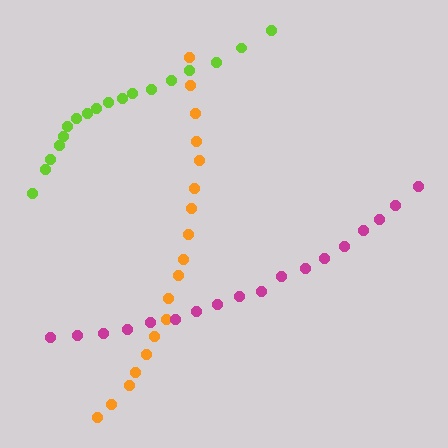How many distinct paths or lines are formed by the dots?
There are 3 distinct paths.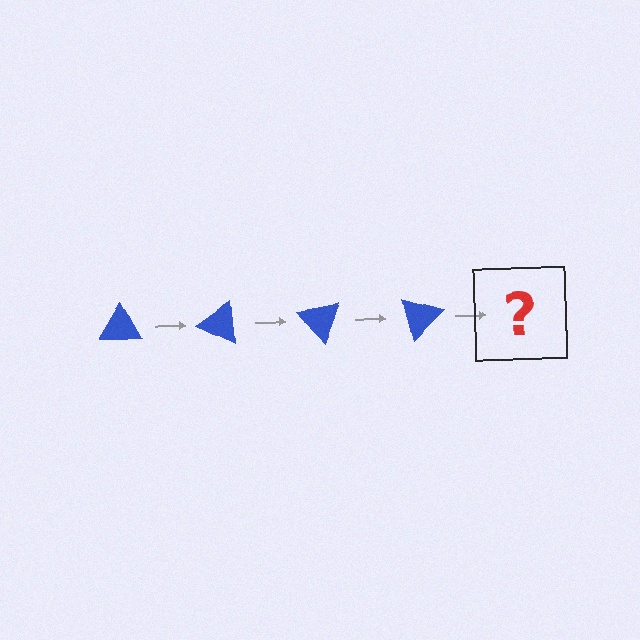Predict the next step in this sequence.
The next step is a blue triangle rotated 100 degrees.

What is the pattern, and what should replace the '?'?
The pattern is that the triangle rotates 25 degrees each step. The '?' should be a blue triangle rotated 100 degrees.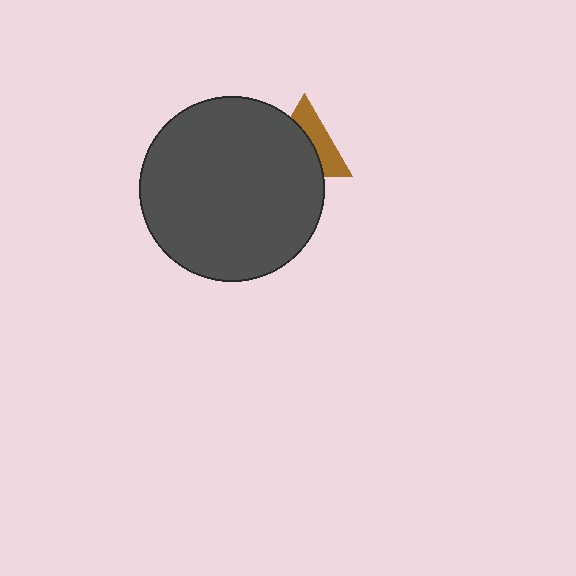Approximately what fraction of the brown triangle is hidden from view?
Roughly 58% of the brown triangle is hidden behind the dark gray circle.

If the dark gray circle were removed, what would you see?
You would see the complete brown triangle.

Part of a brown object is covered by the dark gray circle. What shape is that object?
It is a triangle.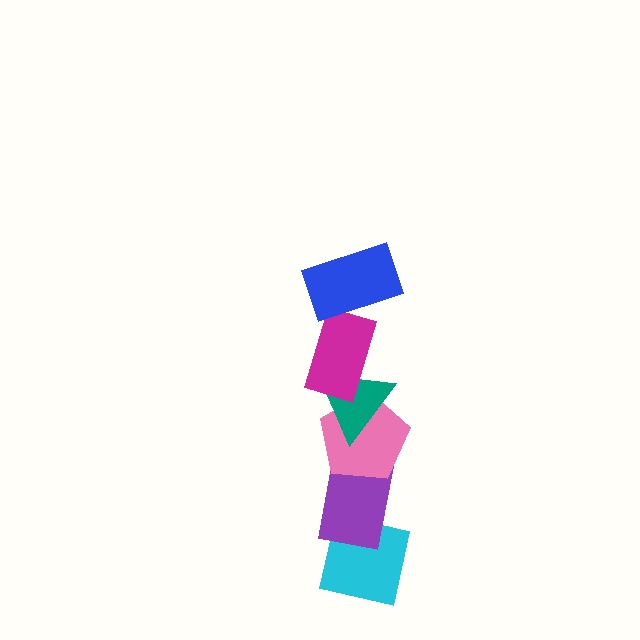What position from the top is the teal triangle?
The teal triangle is 3rd from the top.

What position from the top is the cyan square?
The cyan square is 6th from the top.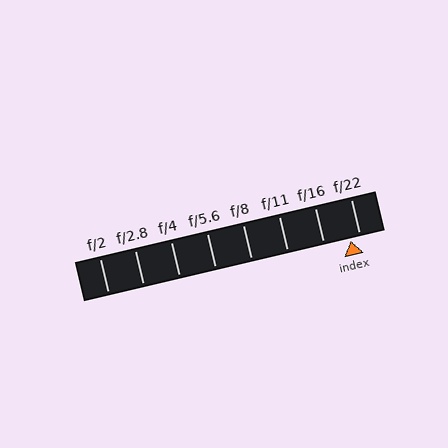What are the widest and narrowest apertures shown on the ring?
The widest aperture shown is f/2 and the narrowest is f/22.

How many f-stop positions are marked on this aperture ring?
There are 8 f-stop positions marked.